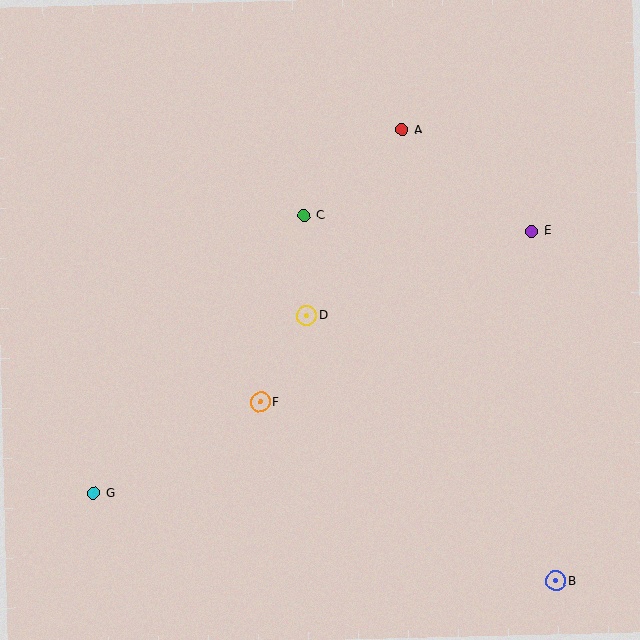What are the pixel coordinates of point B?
Point B is at (556, 581).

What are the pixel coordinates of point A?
Point A is at (402, 130).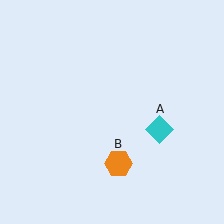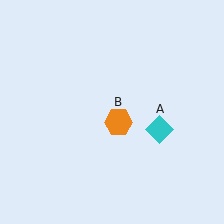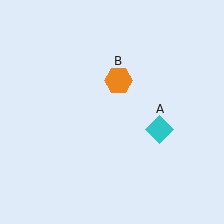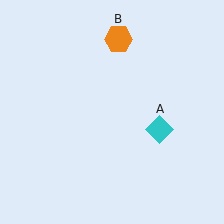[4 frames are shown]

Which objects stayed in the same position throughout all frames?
Cyan diamond (object A) remained stationary.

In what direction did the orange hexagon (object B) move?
The orange hexagon (object B) moved up.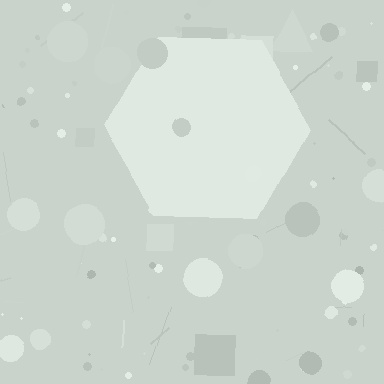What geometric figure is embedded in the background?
A hexagon is embedded in the background.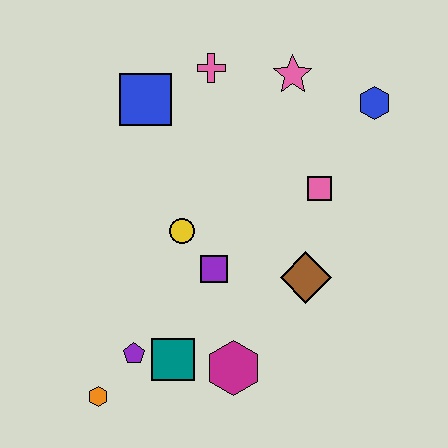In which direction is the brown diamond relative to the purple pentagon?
The brown diamond is to the right of the purple pentagon.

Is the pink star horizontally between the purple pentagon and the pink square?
Yes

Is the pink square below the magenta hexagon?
No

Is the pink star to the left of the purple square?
No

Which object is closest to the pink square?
The brown diamond is closest to the pink square.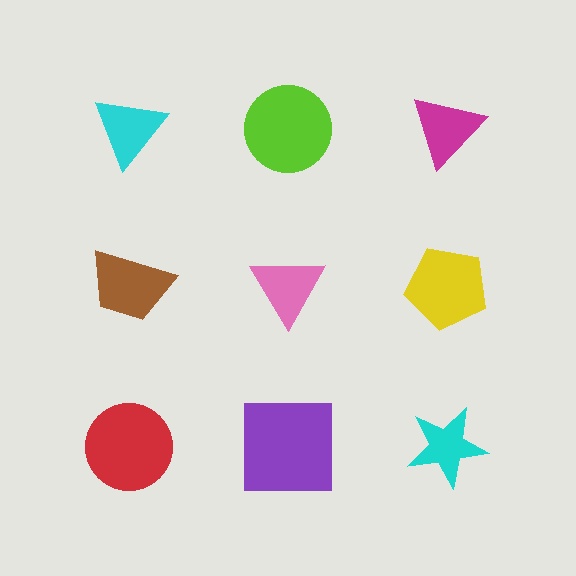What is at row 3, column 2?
A purple square.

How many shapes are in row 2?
3 shapes.